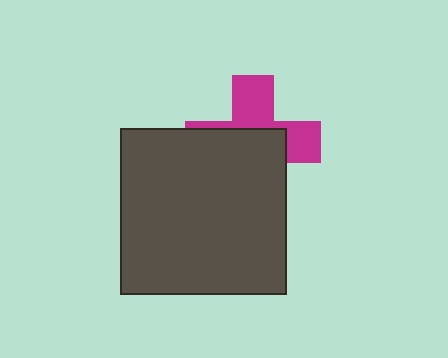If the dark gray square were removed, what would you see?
You would see the complete magenta cross.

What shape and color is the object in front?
The object in front is a dark gray square.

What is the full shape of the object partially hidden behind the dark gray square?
The partially hidden object is a magenta cross.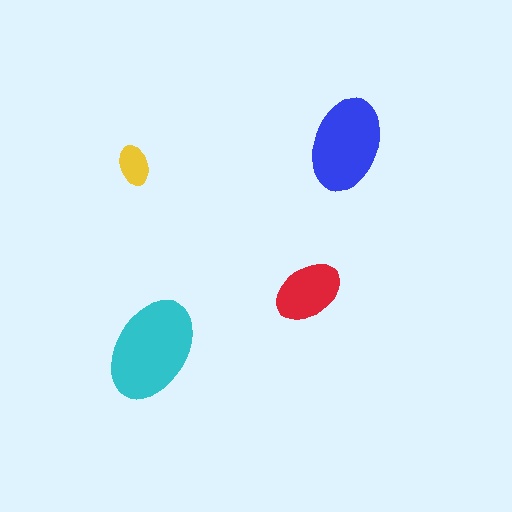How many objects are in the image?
There are 4 objects in the image.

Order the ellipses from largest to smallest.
the cyan one, the blue one, the red one, the yellow one.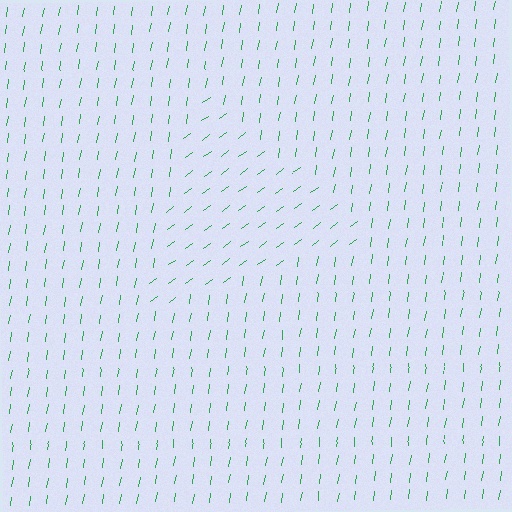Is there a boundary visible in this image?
Yes, there is a texture boundary formed by a change in line orientation.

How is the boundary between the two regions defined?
The boundary is defined purely by a change in line orientation (approximately 45 degrees difference). All lines are the same color and thickness.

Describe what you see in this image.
The image is filled with small green line segments. A triangle region in the image has lines oriented differently from the surrounding lines, creating a visible texture boundary.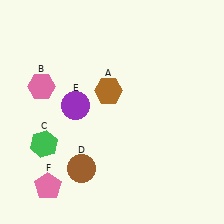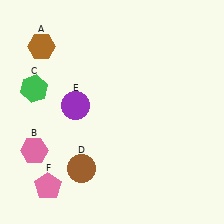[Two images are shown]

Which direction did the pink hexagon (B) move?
The pink hexagon (B) moved down.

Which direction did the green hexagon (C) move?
The green hexagon (C) moved up.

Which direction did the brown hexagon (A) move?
The brown hexagon (A) moved left.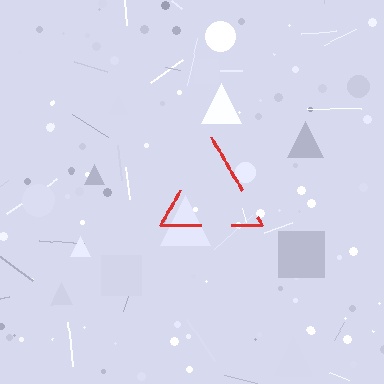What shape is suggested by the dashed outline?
The dashed outline suggests a triangle.